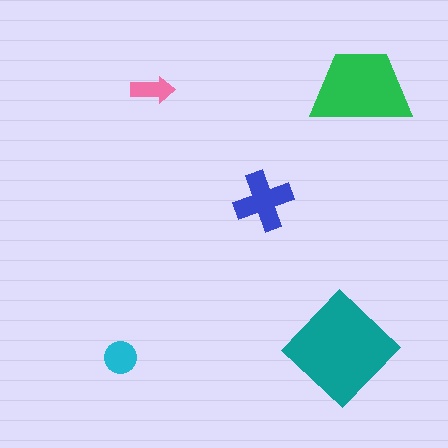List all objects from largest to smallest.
The teal diamond, the green trapezoid, the blue cross, the cyan circle, the pink arrow.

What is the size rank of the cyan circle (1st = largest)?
4th.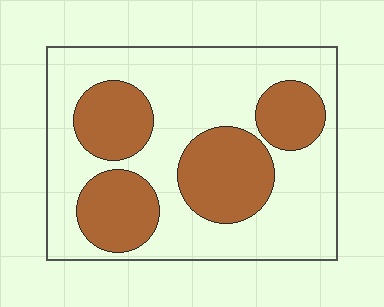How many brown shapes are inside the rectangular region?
4.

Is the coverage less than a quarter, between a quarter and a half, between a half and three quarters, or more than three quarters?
Between a quarter and a half.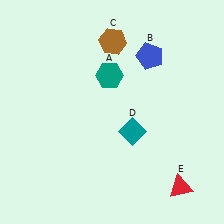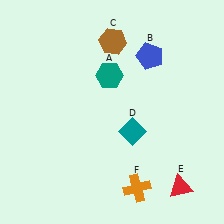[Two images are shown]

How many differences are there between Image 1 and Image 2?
There is 1 difference between the two images.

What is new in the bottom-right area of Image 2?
An orange cross (F) was added in the bottom-right area of Image 2.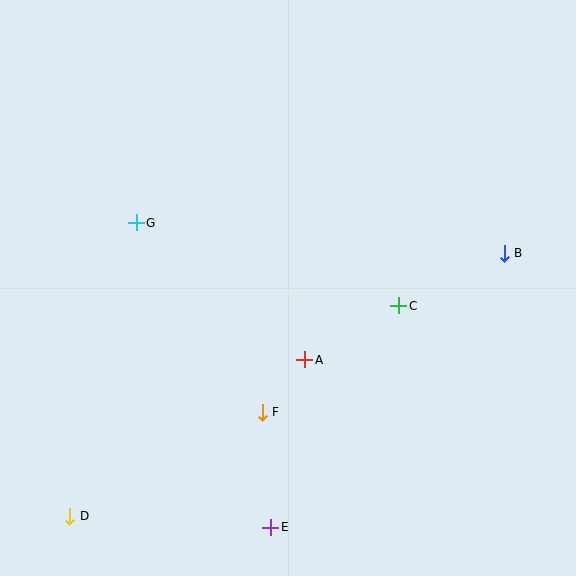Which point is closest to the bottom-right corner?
Point E is closest to the bottom-right corner.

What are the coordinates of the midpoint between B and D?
The midpoint between B and D is at (287, 385).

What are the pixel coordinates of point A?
Point A is at (305, 360).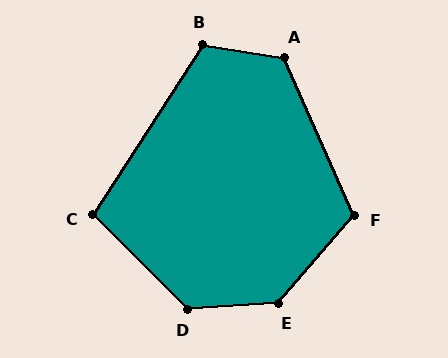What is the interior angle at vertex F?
Approximately 115 degrees (obtuse).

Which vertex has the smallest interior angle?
C, at approximately 102 degrees.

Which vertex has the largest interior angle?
E, at approximately 135 degrees.